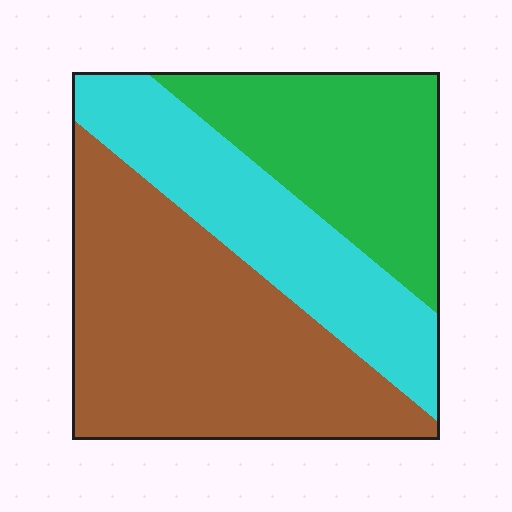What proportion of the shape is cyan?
Cyan takes up about one quarter (1/4) of the shape.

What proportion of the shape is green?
Green covers roughly 25% of the shape.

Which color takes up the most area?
Brown, at roughly 45%.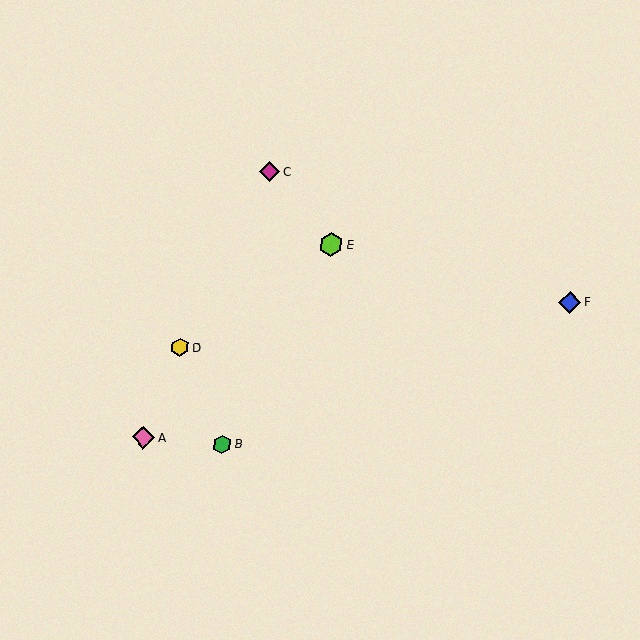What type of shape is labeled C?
Shape C is a magenta diamond.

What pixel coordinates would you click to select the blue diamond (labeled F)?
Click at (570, 302) to select the blue diamond F.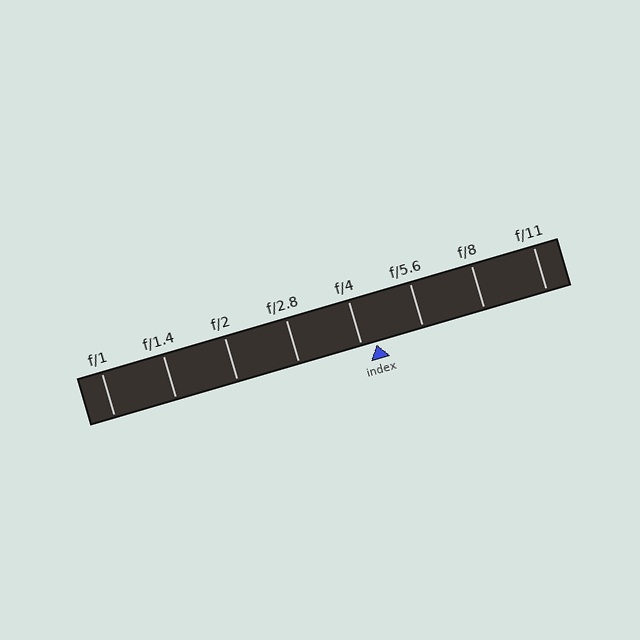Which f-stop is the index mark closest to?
The index mark is closest to f/4.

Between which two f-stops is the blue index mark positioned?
The index mark is between f/4 and f/5.6.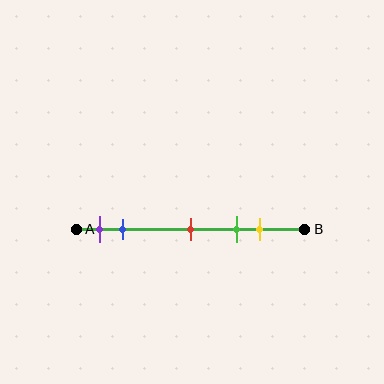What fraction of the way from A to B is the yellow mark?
The yellow mark is approximately 80% (0.8) of the way from A to B.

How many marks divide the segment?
There are 5 marks dividing the segment.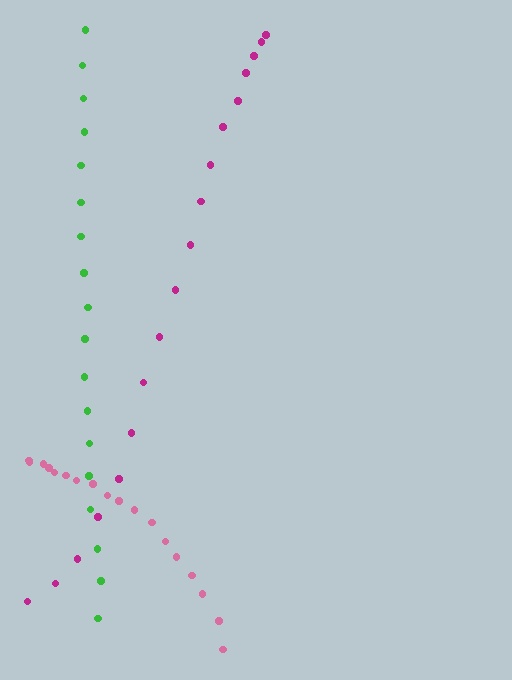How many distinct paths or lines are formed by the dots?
There are 3 distinct paths.